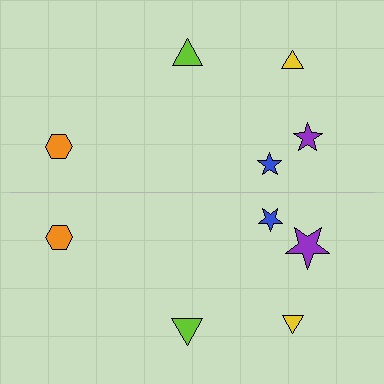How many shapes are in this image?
There are 10 shapes in this image.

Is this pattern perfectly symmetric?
No, the pattern is not perfectly symmetric. The purple star on the bottom side has a different size than its mirror counterpart.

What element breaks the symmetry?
The purple star on the bottom side has a different size than its mirror counterpart.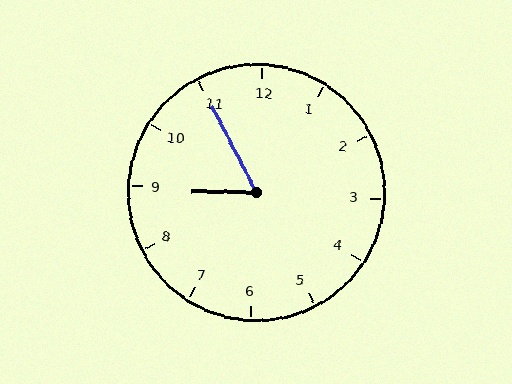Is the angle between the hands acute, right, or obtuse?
It is acute.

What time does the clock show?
8:55.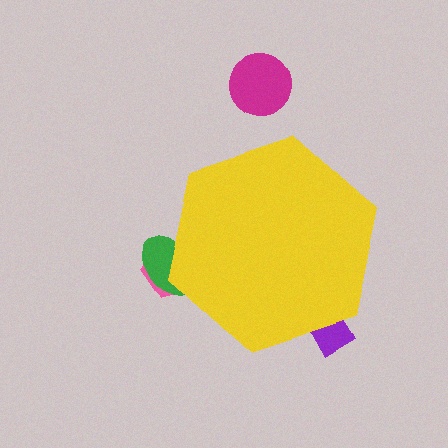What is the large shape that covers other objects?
A yellow hexagon.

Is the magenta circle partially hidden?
No, the magenta circle is fully visible.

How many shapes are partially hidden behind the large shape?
3 shapes are partially hidden.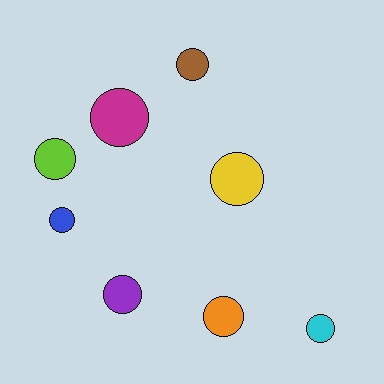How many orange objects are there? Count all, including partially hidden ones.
There is 1 orange object.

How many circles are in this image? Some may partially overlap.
There are 8 circles.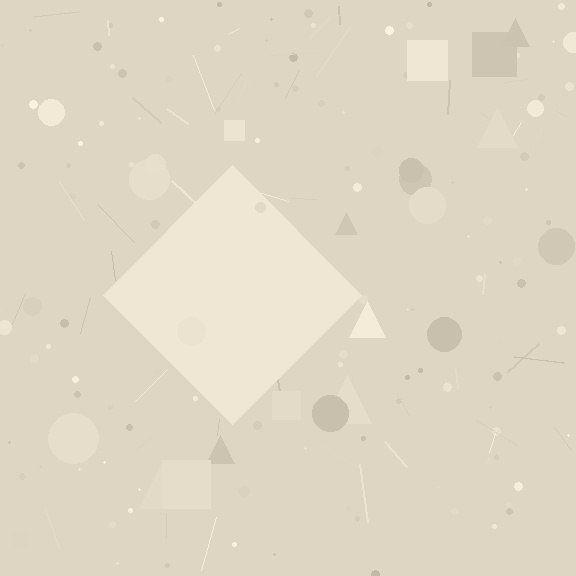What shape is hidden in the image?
A diamond is hidden in the image.